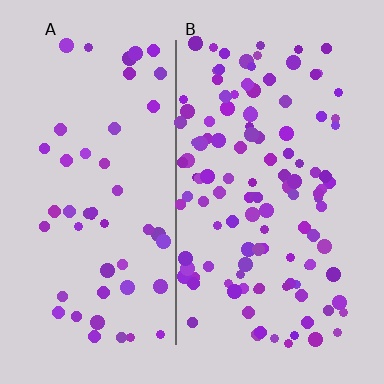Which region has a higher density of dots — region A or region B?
B (the right).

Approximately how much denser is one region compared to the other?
Approximately 2.3× — region B over region A.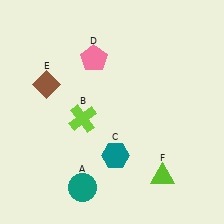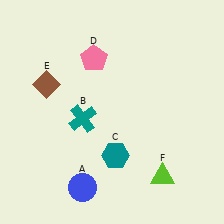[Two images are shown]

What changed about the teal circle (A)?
In Image 1, A is teal. In Image 2, it changed to blue.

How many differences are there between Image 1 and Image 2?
There are 2 differences between the two images.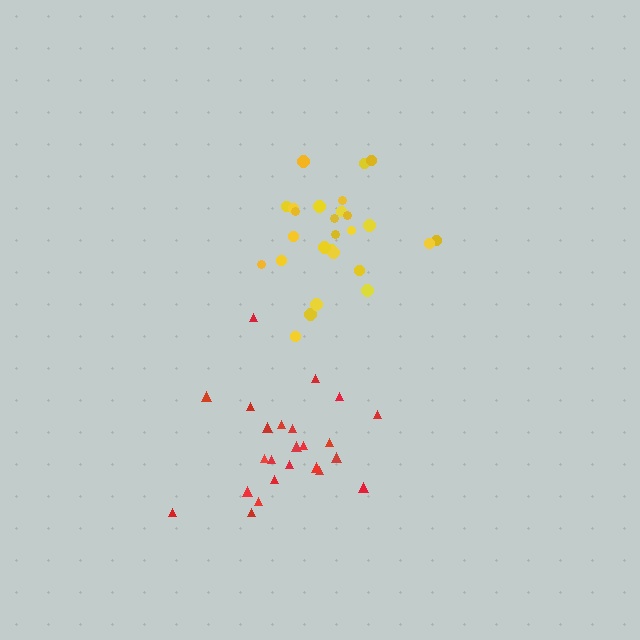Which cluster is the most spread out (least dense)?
Red.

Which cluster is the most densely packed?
Yellow.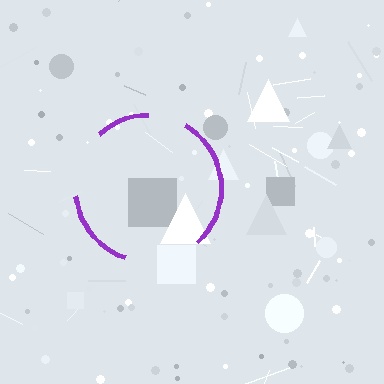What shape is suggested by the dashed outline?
The dashed outline suggests a circle.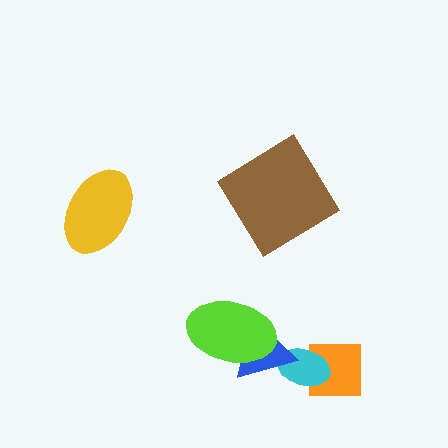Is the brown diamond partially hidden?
No, no other shape covers it.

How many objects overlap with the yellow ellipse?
0 objects overlap with the yellow ellipse.